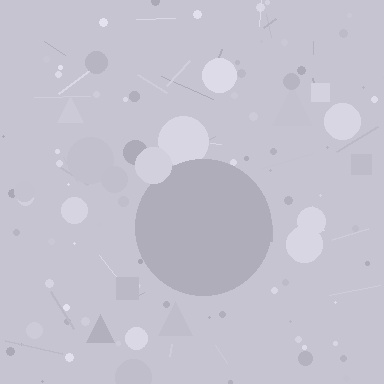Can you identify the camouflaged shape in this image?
The camouflaged shape is a circle.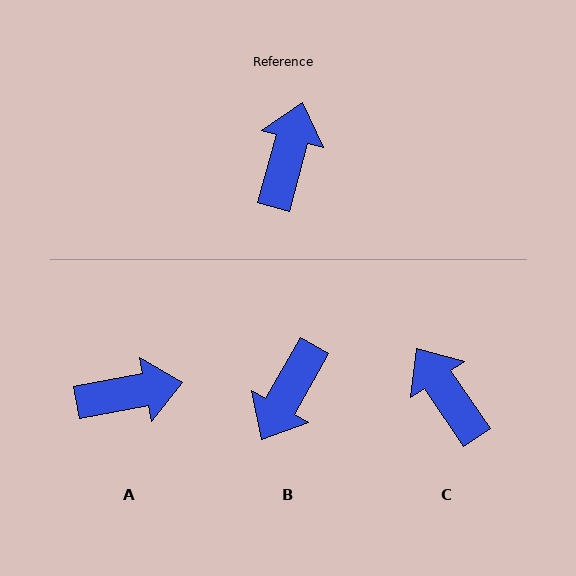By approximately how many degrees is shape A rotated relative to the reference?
Approximately 64 degrees clockwise.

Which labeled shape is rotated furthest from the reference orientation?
B, about 166 degrees away.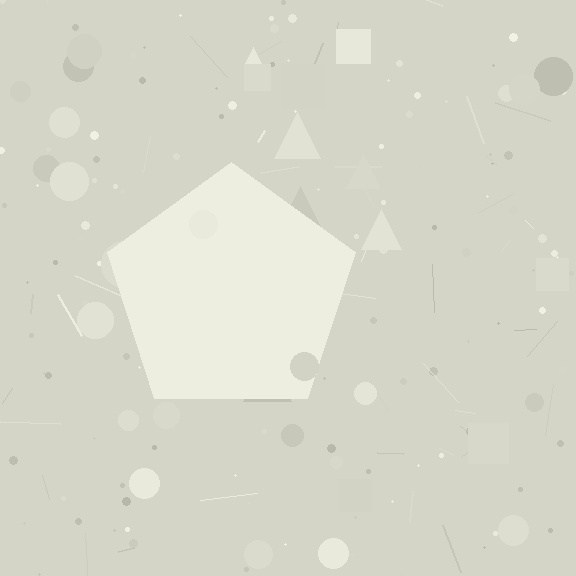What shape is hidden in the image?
A pentagon is hidden in the image.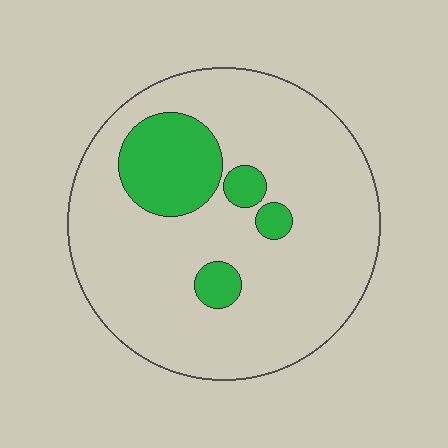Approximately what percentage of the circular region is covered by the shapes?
Approximately 15%.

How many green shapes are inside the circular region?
4.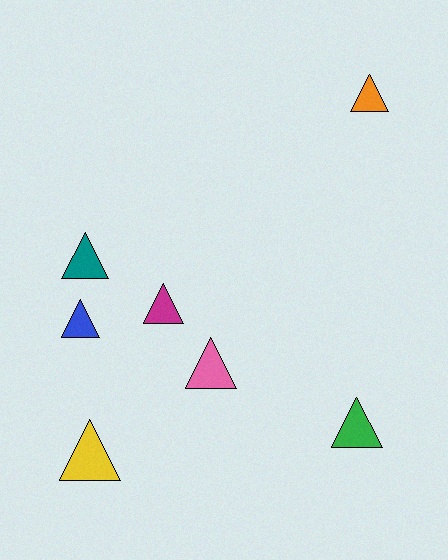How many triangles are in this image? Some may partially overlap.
There are 7 triangles.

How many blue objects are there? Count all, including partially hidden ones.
There is 1 blue object.